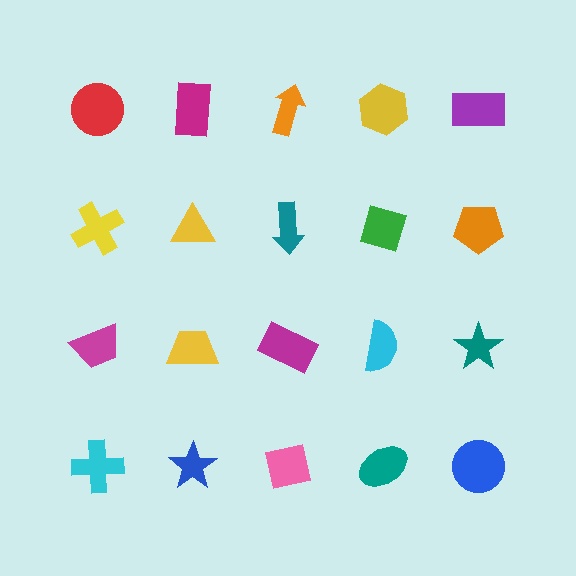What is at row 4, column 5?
A blue circle.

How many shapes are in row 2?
5 shapes.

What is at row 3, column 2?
A yellow trapezoid.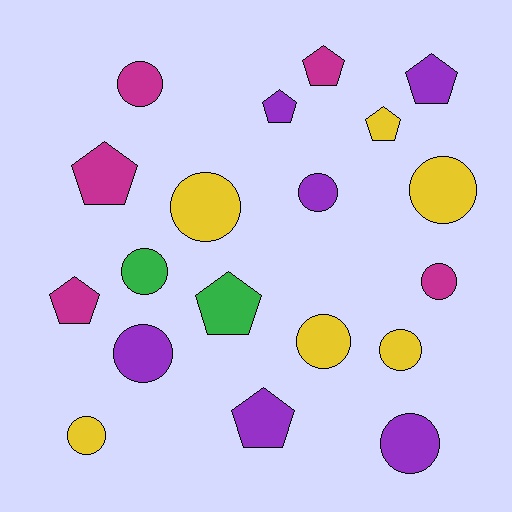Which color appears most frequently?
Yellow, with 6 objects.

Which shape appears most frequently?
Circle, with 11 objects.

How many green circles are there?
There is 1 green circle.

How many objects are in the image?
There are 19 objects.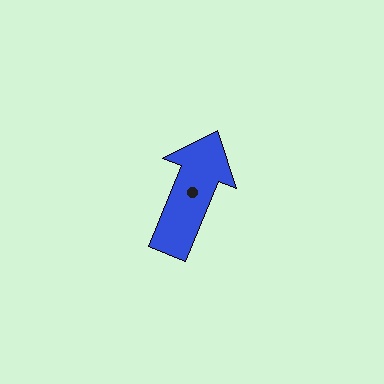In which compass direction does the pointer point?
North.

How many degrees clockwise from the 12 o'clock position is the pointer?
Approximately 22 degrees.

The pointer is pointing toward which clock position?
Roughly 1 o'clock.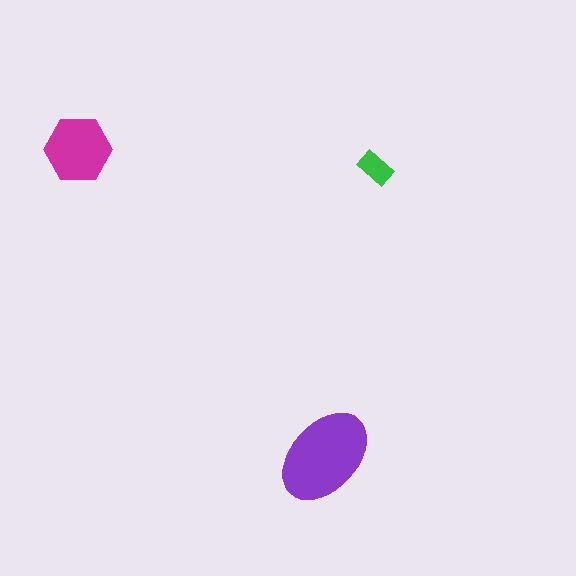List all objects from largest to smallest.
The purple ellipse, the magenta hexagon, the green rectangle.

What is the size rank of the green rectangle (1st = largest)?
3rd.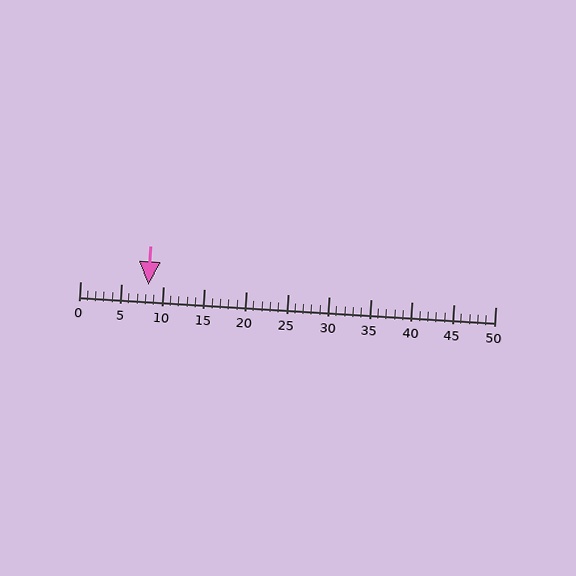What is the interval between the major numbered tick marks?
The major tick marks are spaced 5 units apart.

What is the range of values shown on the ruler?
The ruler shows values from 0 to 50.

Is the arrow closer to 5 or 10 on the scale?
The arrow is closer to 10.